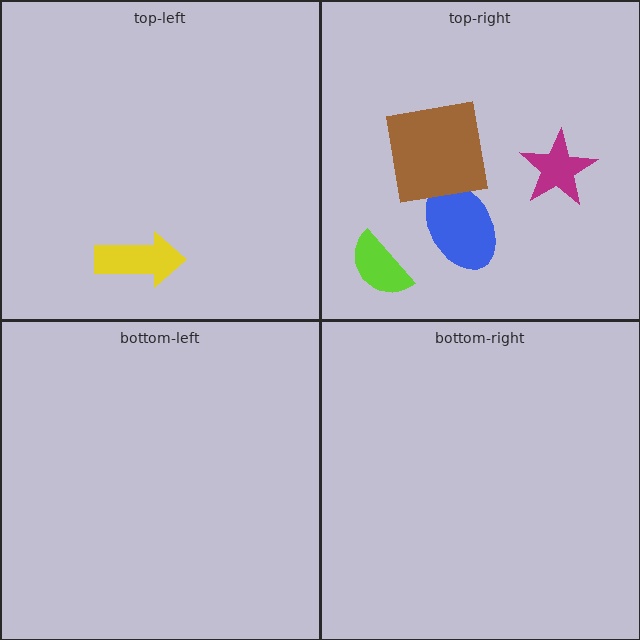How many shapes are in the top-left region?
1.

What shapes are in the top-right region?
The lime semicircle, the blue ellipse, the magenta star, the brown square.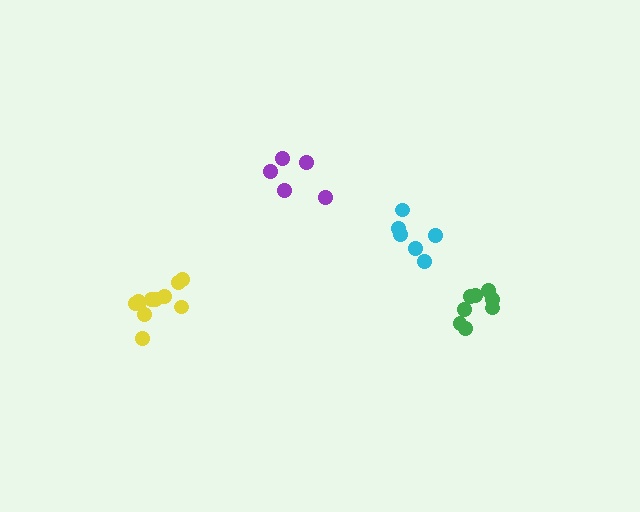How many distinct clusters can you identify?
There are 4 distinct clusters.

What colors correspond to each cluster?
The clusters are colored: cyan, purple, green, yellow.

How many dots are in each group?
Group 1: 6 dots, Group 2: 5 dots, Group 3: 8 dots, Group 4: 11 dots (30 total).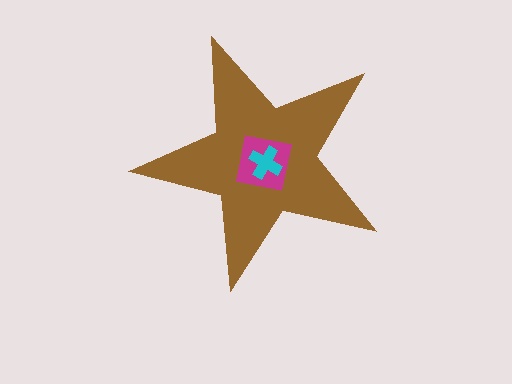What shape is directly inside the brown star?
The magenta square.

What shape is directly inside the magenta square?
The cyan cross.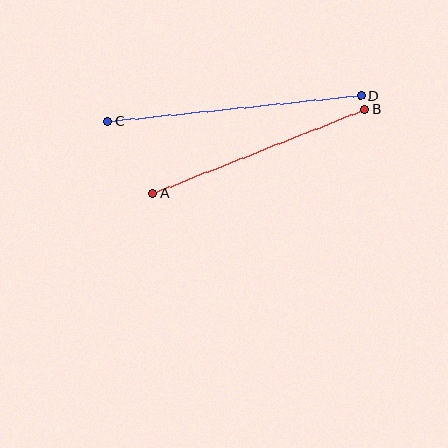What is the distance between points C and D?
The distance is approximately 255 pixels.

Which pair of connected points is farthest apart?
Points C and D are farthest apart.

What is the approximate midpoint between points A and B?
The midpoint is at approximately (259, 151) pixels.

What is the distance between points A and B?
The distance is approximately 229 pixels.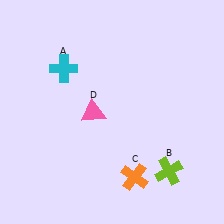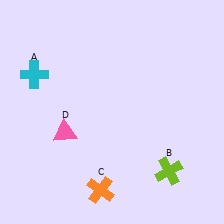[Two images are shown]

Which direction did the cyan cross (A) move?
The cyan cross (A) moved left.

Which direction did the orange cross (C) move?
The orange cross (C) moved left.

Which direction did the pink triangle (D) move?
The pink triangle (D) moved left.